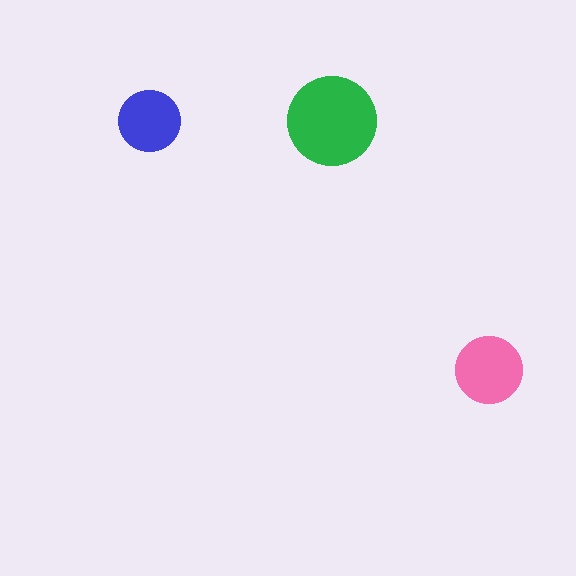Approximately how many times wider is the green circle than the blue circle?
About 1.5 times wider.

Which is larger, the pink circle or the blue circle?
The pink one.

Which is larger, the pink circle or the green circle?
The green one.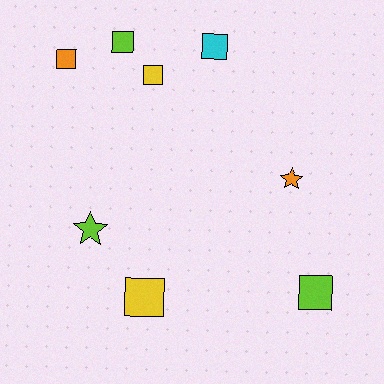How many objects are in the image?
There are 8 objects.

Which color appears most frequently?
Lime, with 3 objects.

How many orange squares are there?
There is 1 orange square.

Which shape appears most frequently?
Square, with 6 objects.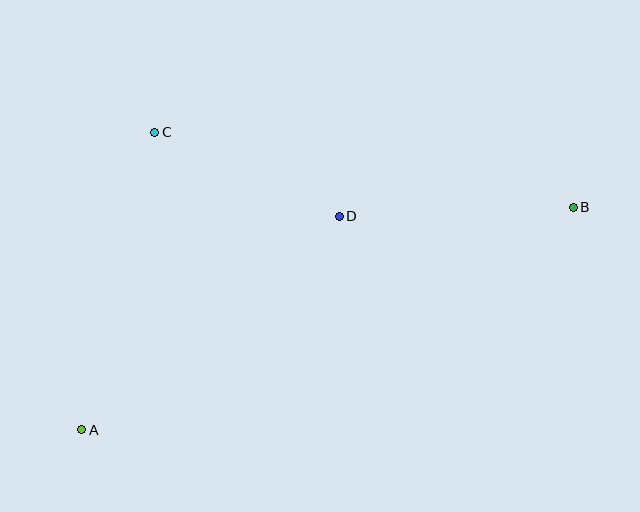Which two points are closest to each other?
Points C and D are closest to each other.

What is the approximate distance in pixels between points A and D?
The distance between A and D is approximately 335 pixels.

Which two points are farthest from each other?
Points A and B are farthest from each other.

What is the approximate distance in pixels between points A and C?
The distance between A and C is approximately 306 pixels.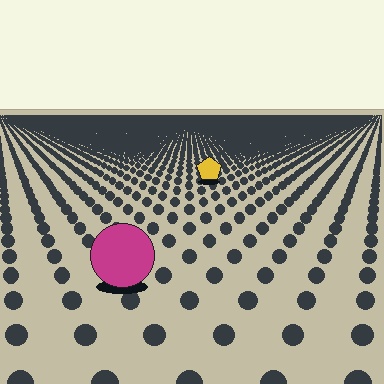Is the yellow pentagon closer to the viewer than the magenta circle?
No. The magenta circle is closer — you can tell from the texture gradient: the ground texture is coarser near it.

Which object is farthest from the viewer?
The yellow pentagon is farthest from the viewer. It appears smaller and the ground texture around it is denser.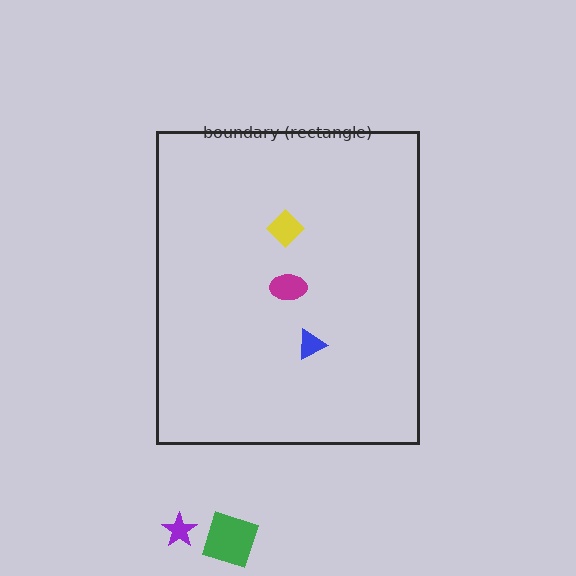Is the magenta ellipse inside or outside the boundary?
Inside.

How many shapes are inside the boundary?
3 inside, 2 outside.